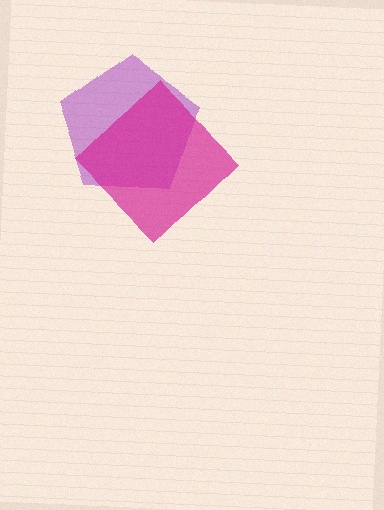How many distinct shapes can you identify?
There are 2 distinct shapes: a purple pentagon, a magenta diamond.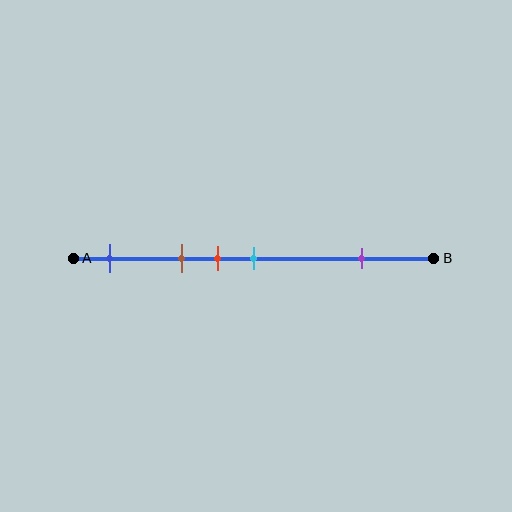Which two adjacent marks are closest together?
The red and cyan marks are the closest adjacent pair.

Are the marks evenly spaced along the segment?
No, the marks are not evenly spaced.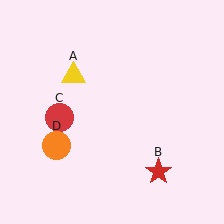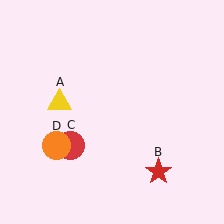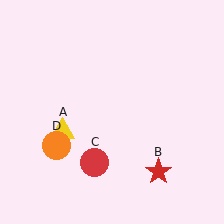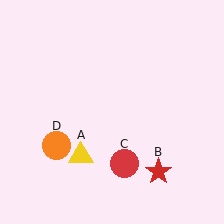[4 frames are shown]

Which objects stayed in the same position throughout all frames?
Red star (object B) and orange circle (object D) remained stationary.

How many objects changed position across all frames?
2 objects changed position: yellow triangle (object A), red circle (object C).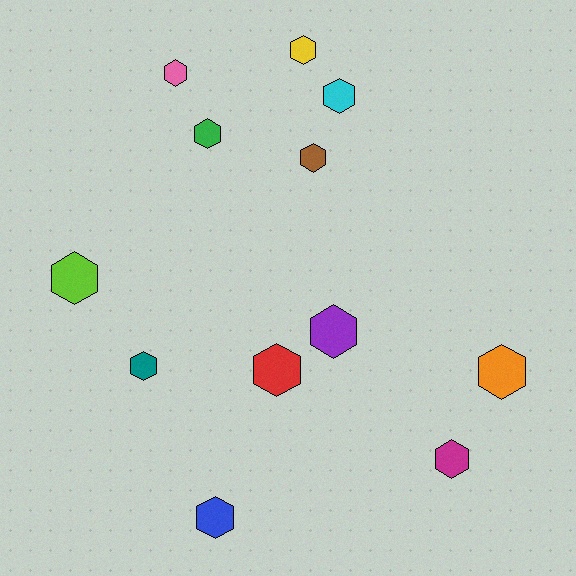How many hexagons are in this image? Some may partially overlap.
There are 12 hexagons.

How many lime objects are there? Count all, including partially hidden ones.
There is 1 lime object.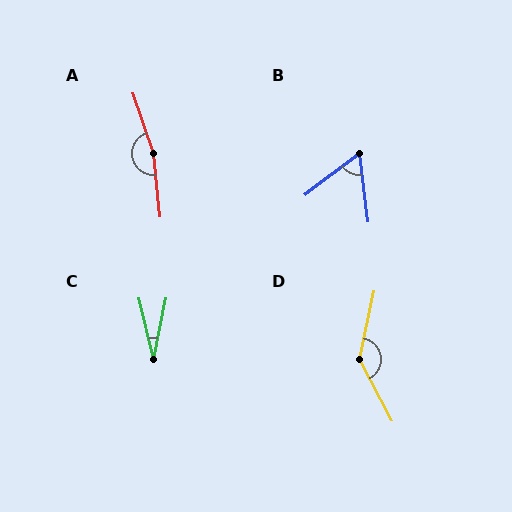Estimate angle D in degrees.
Approximately 140 degrees.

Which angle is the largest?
A, at approximately 167 degrees.